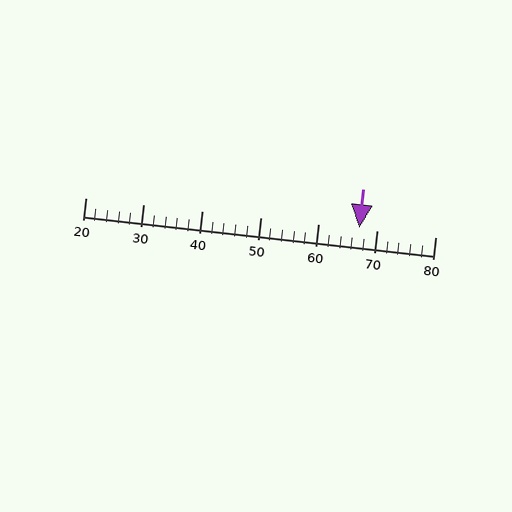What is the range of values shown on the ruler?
The ruler shows values from 20 to 80.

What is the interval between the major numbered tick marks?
The major tick marks are spaced 10 units apart.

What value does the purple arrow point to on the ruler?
The purple arrow points to approximately 67.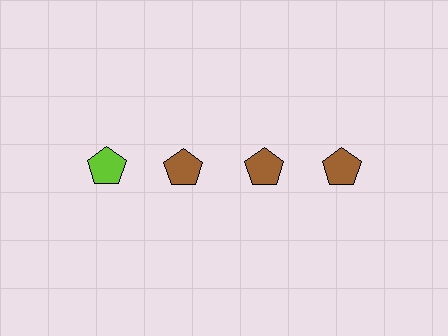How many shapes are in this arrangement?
There are 4 shapes arranged in a grid pattern.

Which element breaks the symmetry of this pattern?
The lime pentagon in the top row, leftmost column breaks the symmetry. All other shapes are brown pentagons.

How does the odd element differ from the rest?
It has a different color: lime instead of brown.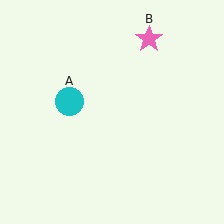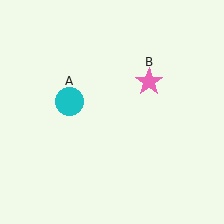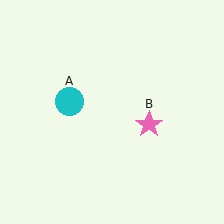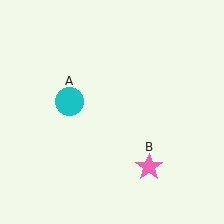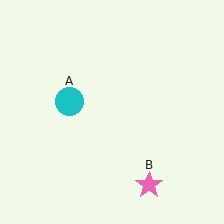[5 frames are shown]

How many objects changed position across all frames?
1 object changed position: pink star (object B).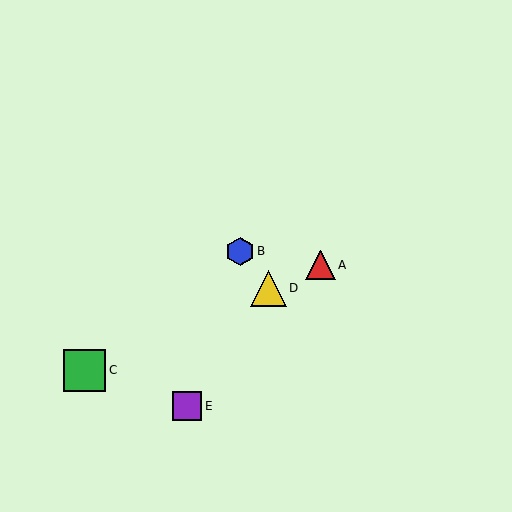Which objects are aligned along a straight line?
Objects A, C, D are aligned along a straight line.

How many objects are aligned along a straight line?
3 objects (A, C, D) are aligned along a straight line.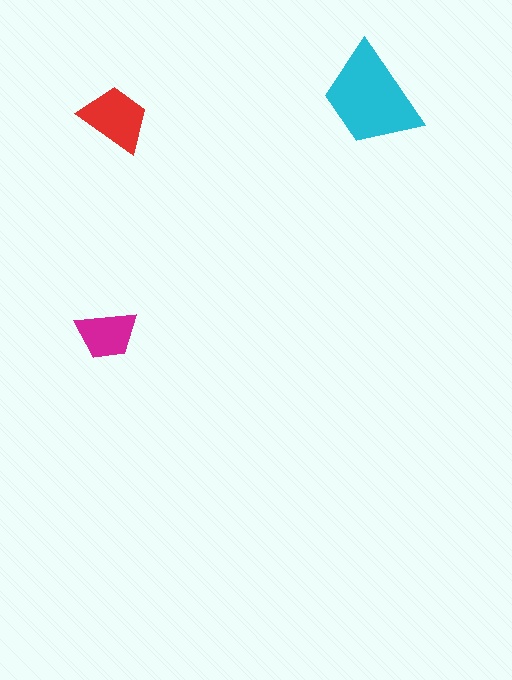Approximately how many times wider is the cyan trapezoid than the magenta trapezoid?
About 1.5 times wider.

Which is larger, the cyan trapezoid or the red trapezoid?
The cyan one.